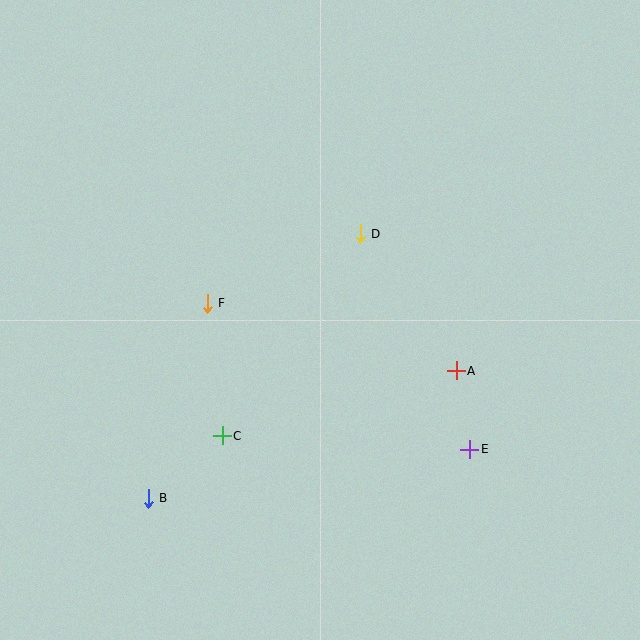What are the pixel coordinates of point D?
Point D is at (360, 234).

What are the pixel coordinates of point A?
Point A is at (456, 371).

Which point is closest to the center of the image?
Point D at (360, 234) is closest to the center.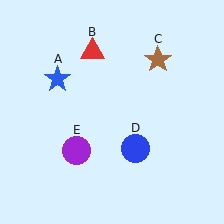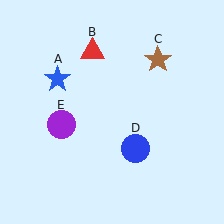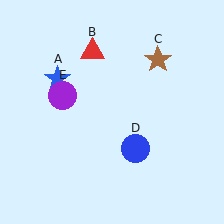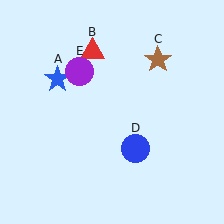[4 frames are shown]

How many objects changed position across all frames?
1 object changed position: purple circle (object E).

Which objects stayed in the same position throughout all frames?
Blue star (object A) and red triangle (object B) and brown star (object C) and blue circle (object D) remained stationary.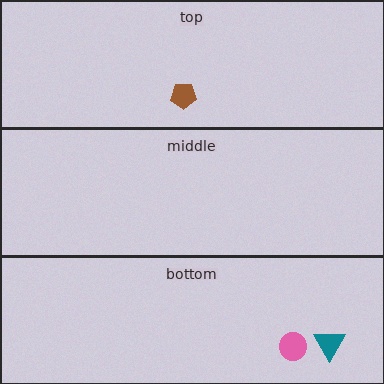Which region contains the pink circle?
The bottom region.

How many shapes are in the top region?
1.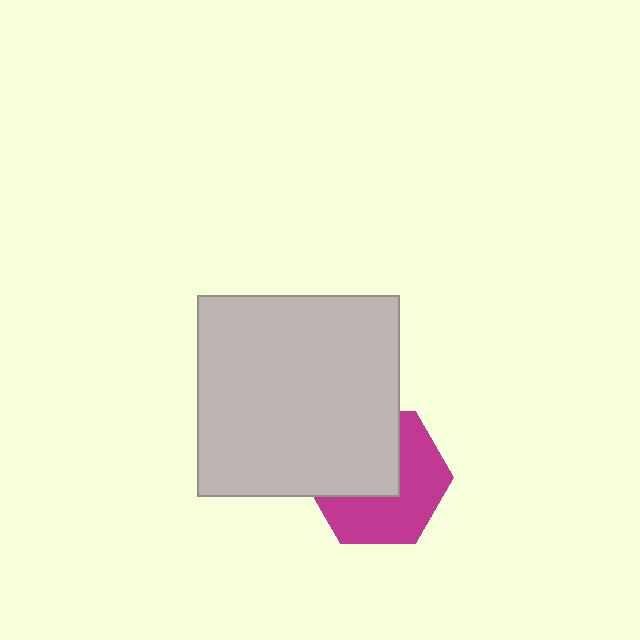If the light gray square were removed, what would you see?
You would see the complete magenta hexagon.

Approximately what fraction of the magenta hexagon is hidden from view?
Roughly 47% of the magenta hexagon is hidden behind the light gray square.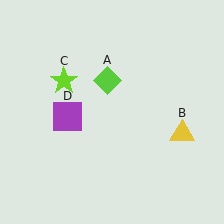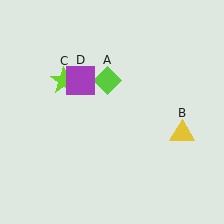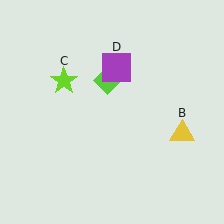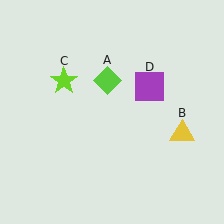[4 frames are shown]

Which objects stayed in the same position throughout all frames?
Lime diamond (object A) and yellow triangle (object B) and lime star (object C) remained stationary.